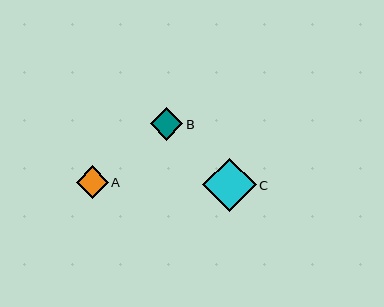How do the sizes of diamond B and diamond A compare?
Diamond B and diamond A are approximately the same size.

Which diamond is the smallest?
Diamond A is the smallest with a size of approximately 32 pixels.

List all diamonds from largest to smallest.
From largest to smallest: C, B, A.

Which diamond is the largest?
Diamond C is the largest with a size of approximately 53 pixels.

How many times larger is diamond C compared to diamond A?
Diamond C is approximately 1.7 times the size of diamond A.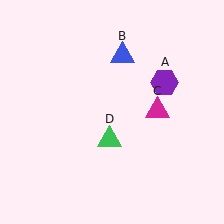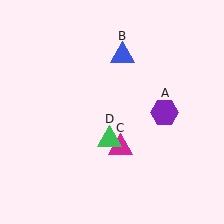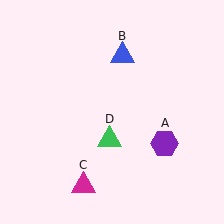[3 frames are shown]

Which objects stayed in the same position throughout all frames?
Blue triangle (object B) and green triangle (object D) remained stationary.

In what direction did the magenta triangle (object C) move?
The magenta triangle (object C) moved down and to the left.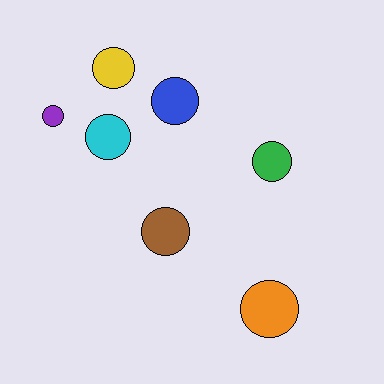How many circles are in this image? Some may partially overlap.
There are 7 circles.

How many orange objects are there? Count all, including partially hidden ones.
There is 1 orange object.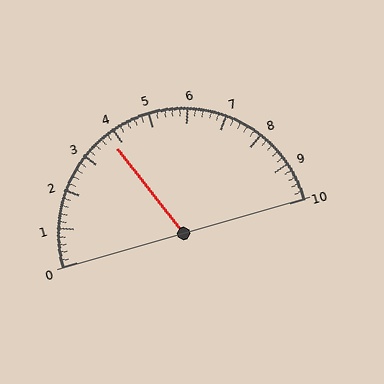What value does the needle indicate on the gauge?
The needle indicates approximately 3.8.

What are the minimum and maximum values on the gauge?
The gauge ranges from 0 to 10.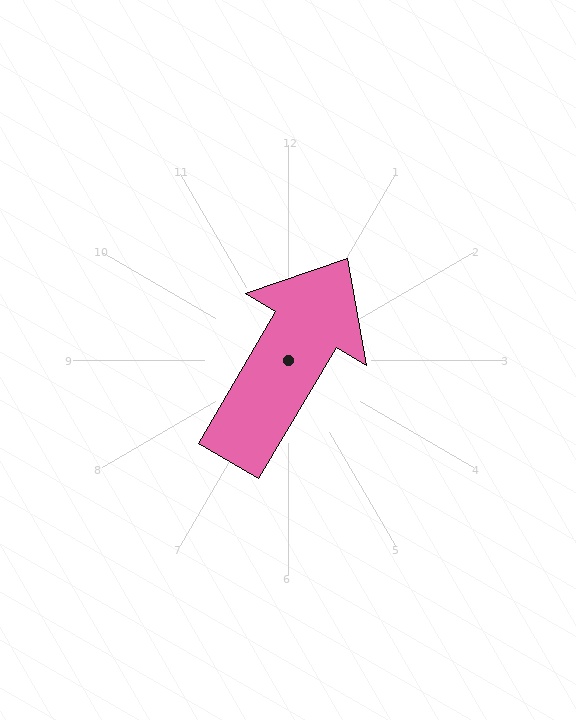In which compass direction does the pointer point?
Northeast.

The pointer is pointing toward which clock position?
Roughly 1 o'clock.